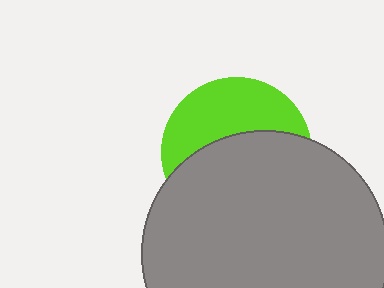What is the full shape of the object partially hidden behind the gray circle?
The partially hidden object is a lime circle.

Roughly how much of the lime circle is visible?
A small part of it is visible (roughly 41%).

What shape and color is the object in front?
The object in front is a gray circle.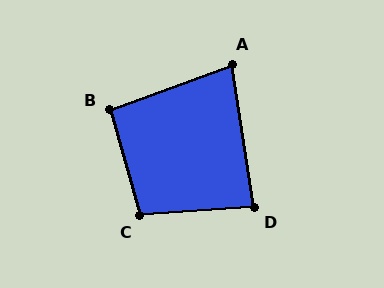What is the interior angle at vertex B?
Approximately 95 degrees (approximately right).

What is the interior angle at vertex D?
Approximately 85 degrees (approximately right).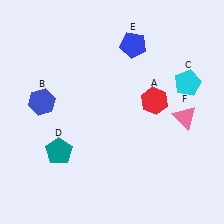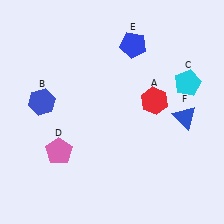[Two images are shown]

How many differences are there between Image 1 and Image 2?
There are 2 differences between the two images.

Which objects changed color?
D changed from teal to pink. F changed from pink to blue.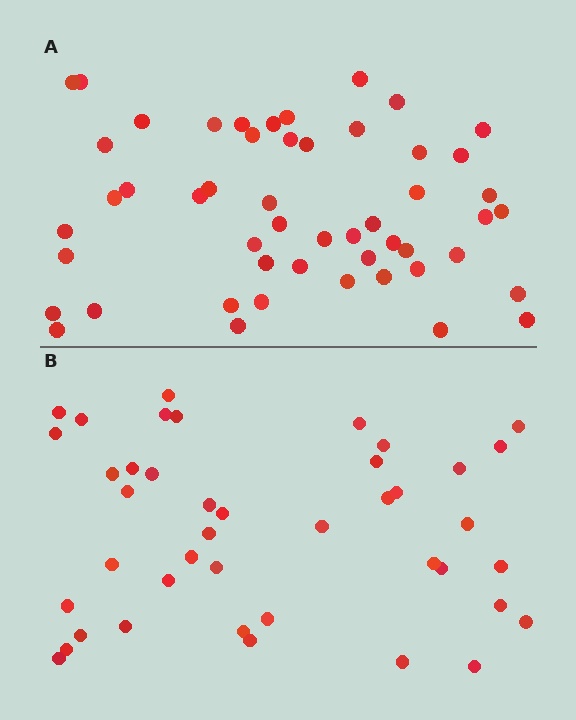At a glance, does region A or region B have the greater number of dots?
Region A (the top region) has more dots.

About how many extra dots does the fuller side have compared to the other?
Region A has roughly 8 or so more dots than region B.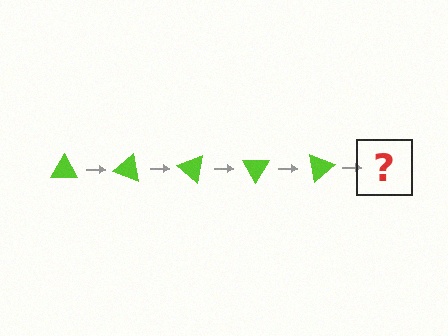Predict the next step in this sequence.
The next step is a lime triangle rotated 100 degrees.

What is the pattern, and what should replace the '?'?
The pattern is that the triangle rotates 20 degrees each step. The '?' should be a lime triangle rotated 100 degrees.